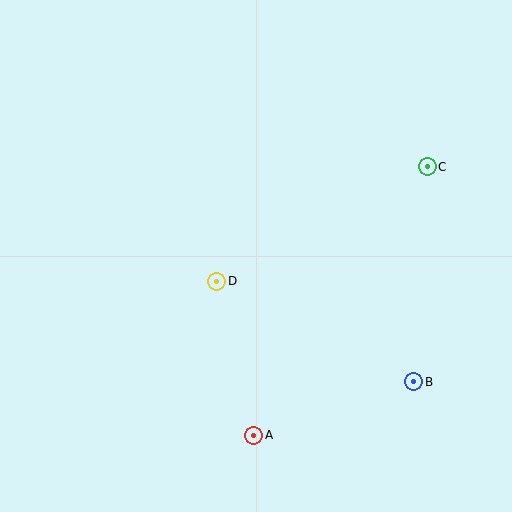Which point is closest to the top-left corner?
Point D is closest to the top-left corner.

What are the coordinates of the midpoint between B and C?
The midpoint between B and C is at (420, 274).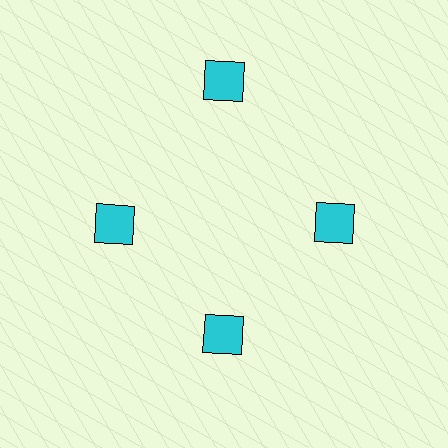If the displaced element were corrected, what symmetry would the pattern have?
It would have 4-fold rotational symmetry — the pattern would map onto itself every 90 degrees.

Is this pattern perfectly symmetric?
No. The 4 cyan squares are arranged in a ring, but one element near the 12 o'clock position is pushed outward from the center, breaking the 4-fold rotational symmetry.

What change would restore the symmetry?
The symmetry would be restored by moving it inward, back onto the ring so that all 4 squares sit at equal angles and equal distance from the center.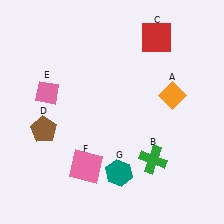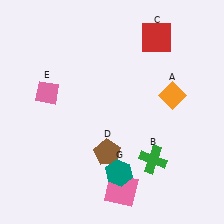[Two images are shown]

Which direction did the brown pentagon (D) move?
The brown pentagon (D) moved right.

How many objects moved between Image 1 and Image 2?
2 objects moved between the two images.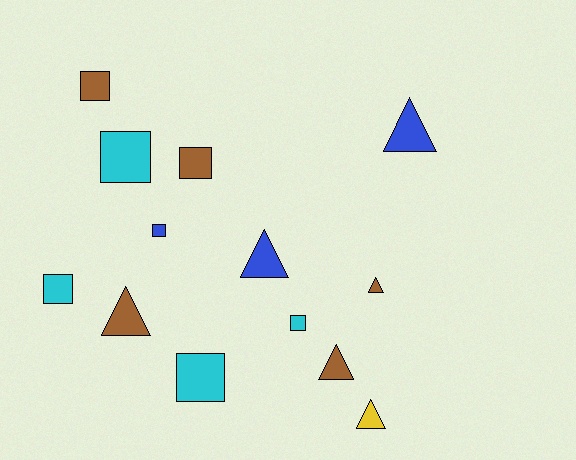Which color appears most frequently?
Brown, with 5 objects.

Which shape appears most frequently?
Square, with 7 objects.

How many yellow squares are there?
There are no yellow squares.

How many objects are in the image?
There are 13 objects.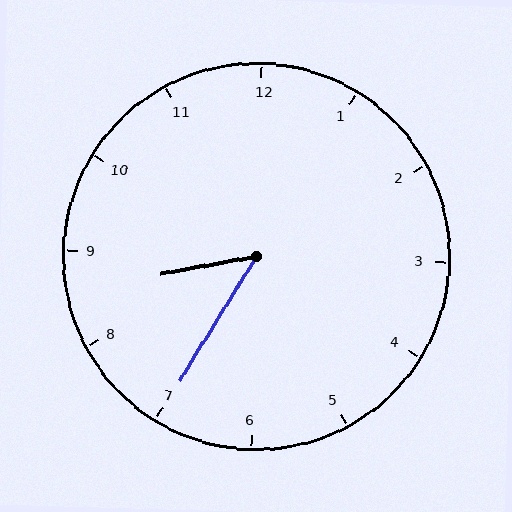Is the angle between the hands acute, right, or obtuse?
It is acute.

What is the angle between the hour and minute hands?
Approximately 48 degrees.